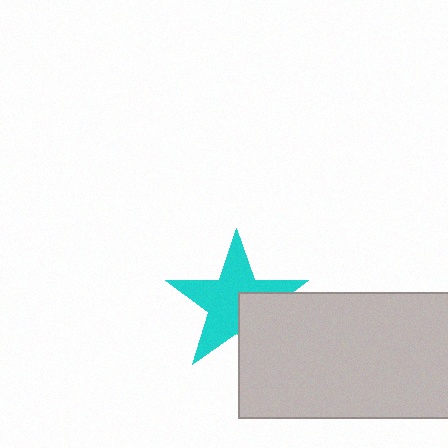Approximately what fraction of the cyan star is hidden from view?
Roughly 31% of the cyan star is hidden behind the light gray rectangle.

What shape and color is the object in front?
The object in front is a light gray rectangle.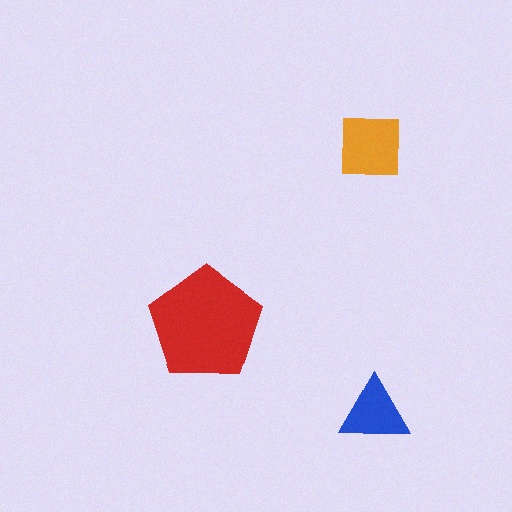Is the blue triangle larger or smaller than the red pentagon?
Smaller.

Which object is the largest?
The red pentagon.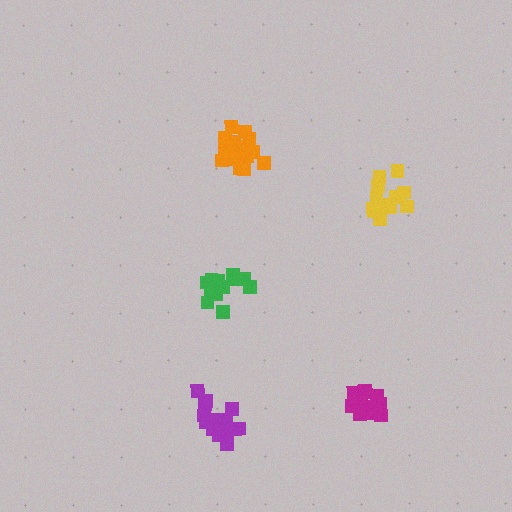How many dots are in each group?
Group 1: 16 dots, Group 2: 14 dots, Group 3: 15 dots, Group 4: 19 dots, Group 5: 15 dots (79 total).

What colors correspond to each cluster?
The clusters are colored: purple, green, yellow, orange, magenta.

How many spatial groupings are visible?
There are 5 spatial groupings.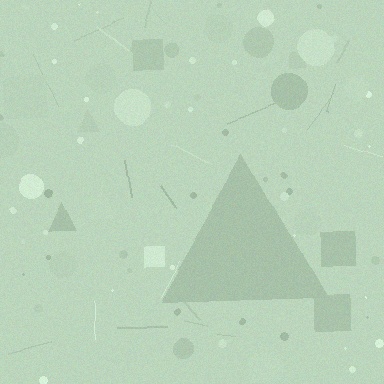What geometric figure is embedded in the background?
A triangle is embedded in the background.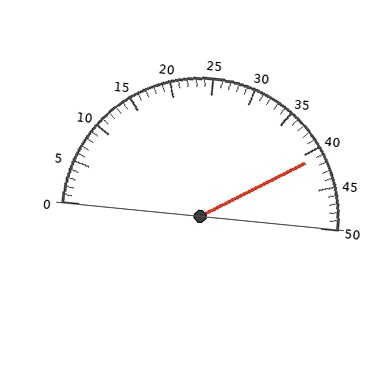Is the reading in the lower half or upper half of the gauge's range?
The reading is in the upper half of the range (0 to 50).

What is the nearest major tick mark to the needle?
The nearest major tick mark is 40.